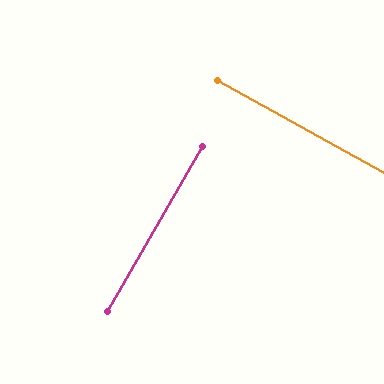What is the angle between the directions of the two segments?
Approximately 89 degrees.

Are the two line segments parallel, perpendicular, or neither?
Perpendicular — they meet at approximately 89°.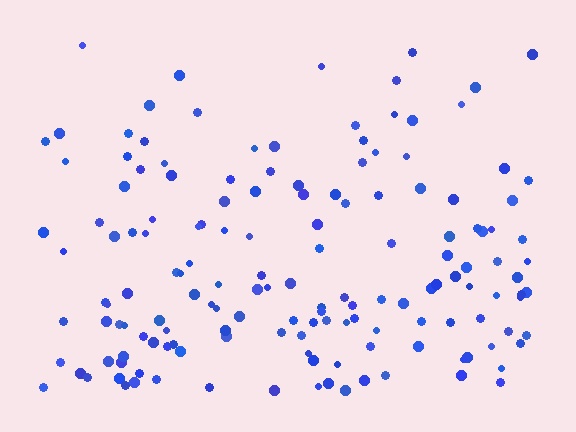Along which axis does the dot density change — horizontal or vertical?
Vertical.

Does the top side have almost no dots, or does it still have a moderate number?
Still a moderate number, just noticeably fewer than the bottom.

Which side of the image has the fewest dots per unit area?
The top.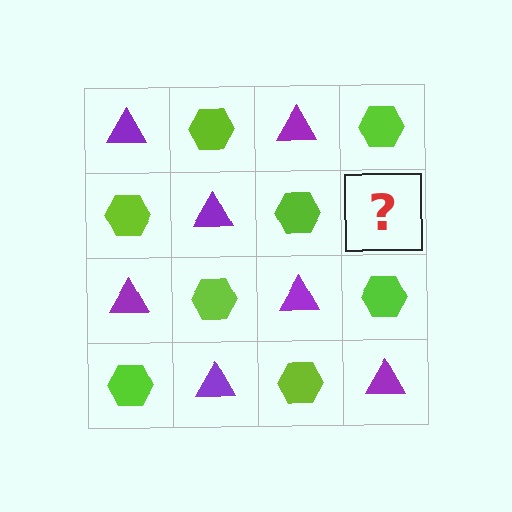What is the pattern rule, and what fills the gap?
The rule is that it alternates purple triangle and lime hexagon in a checkerboard pattern. The gap should be filled with a purple triangle.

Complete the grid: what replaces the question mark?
The question mark should be replaced with a purple triangle.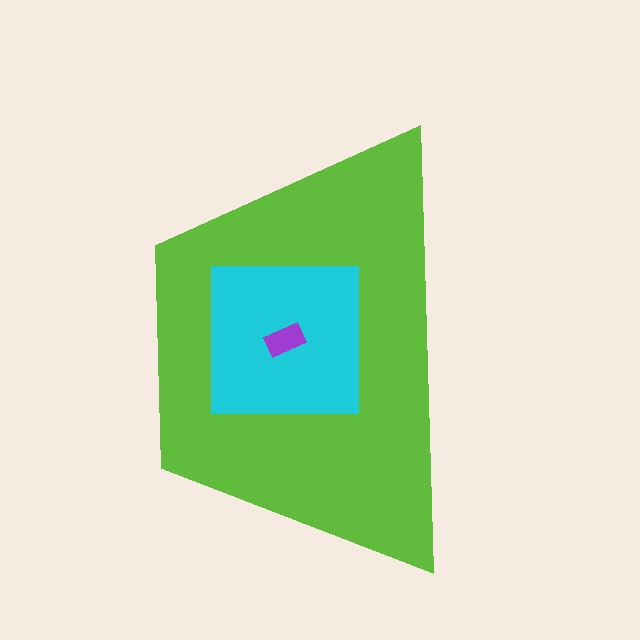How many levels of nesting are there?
3.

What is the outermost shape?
The lime trapezoid.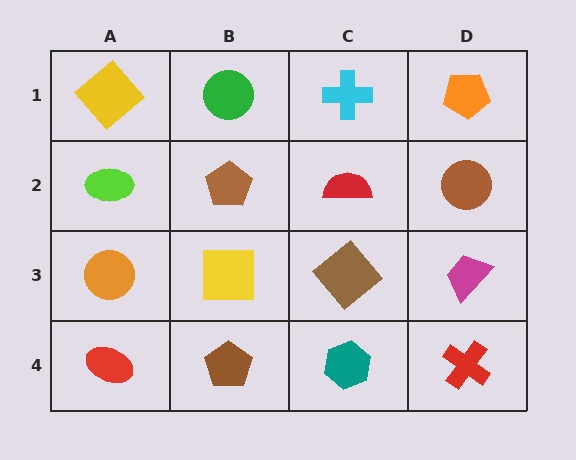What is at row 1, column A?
A yellow diamond.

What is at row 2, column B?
A brown pentagon.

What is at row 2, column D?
A brown circle.